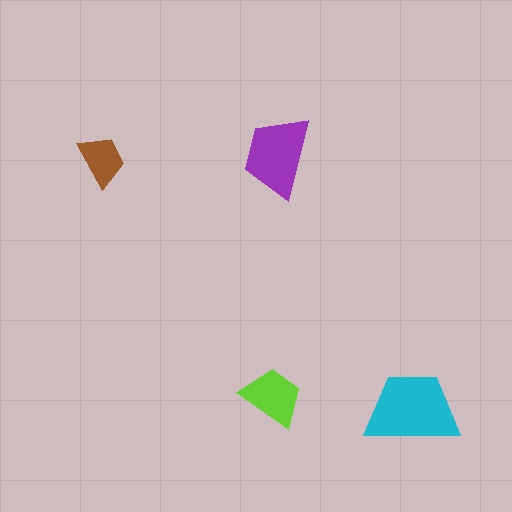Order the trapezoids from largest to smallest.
the cyan one, the purple one, the lime one, the brown one.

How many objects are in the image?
There are 4 objects in the image.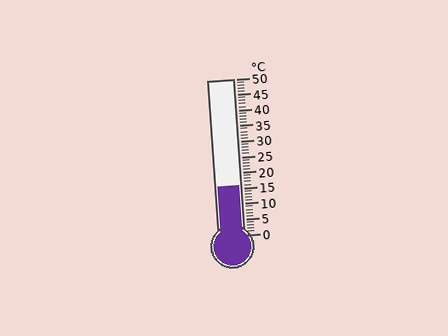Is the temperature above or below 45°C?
The temperature is below 45°C.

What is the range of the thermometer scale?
The thermometer scale ranges from 0°C to 50°C.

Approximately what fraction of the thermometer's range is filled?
The thermometer is filled to approximately 30% of its range.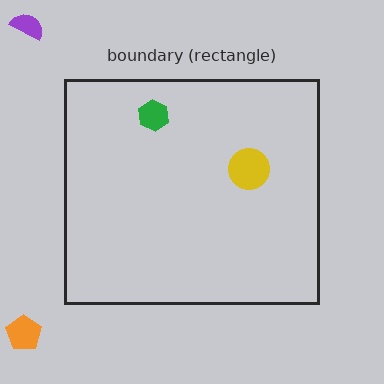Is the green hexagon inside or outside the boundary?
Inside.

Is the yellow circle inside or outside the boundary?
Inside.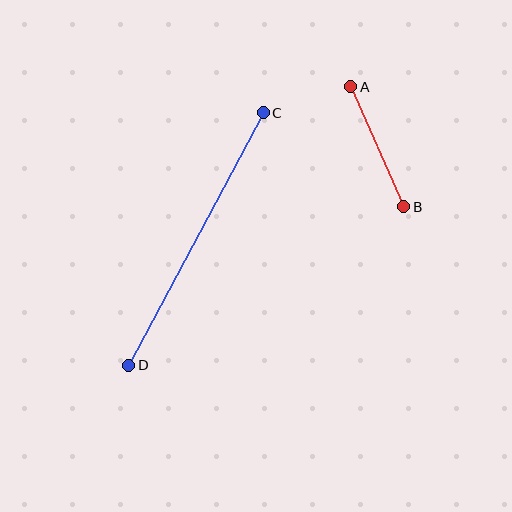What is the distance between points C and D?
The distance is approximately 286 pixels.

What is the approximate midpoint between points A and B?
The midpoint is at approximately (377, 147) pixels.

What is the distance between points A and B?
The distance is approximately 131 pixels.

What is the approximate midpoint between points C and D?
The midpoint is at approximately (196, 239) pixels.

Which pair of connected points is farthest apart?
Points C and D are farthest apart.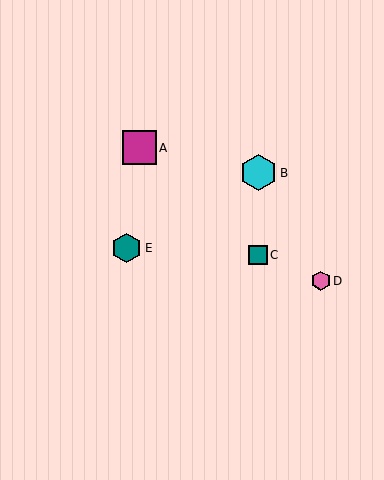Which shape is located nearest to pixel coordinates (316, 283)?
The pink hexagon (labeled D) at (321, 281) is nearest to that location.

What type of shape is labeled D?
Shape D is a pink hexagon.